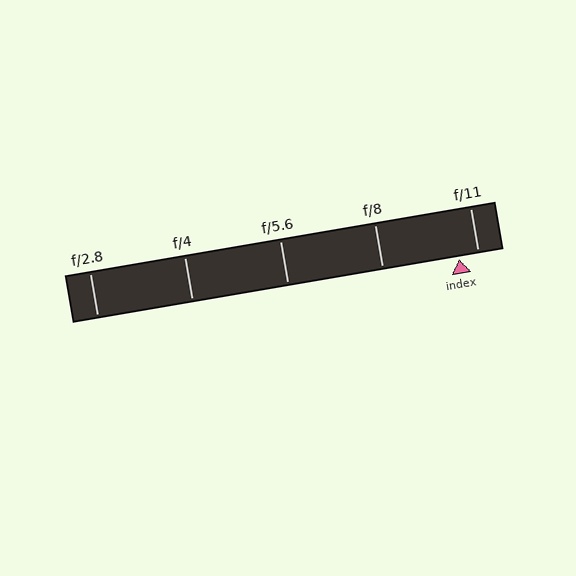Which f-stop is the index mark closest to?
The index mark is closest to f/11.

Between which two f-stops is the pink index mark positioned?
The index mark is between f/8 and f/11.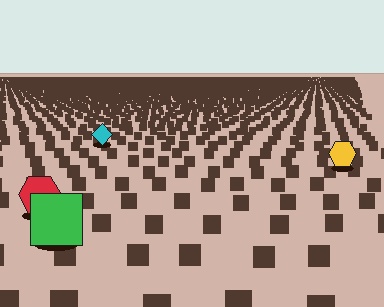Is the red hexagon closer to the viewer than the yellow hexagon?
Yes. The red hexagon is closer — you can tell from the texture gradient: the ground texture is coarser near it.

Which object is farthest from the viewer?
The cyan diamond is farthest from the viewer. It appears smaller and the ground texture around it is denser.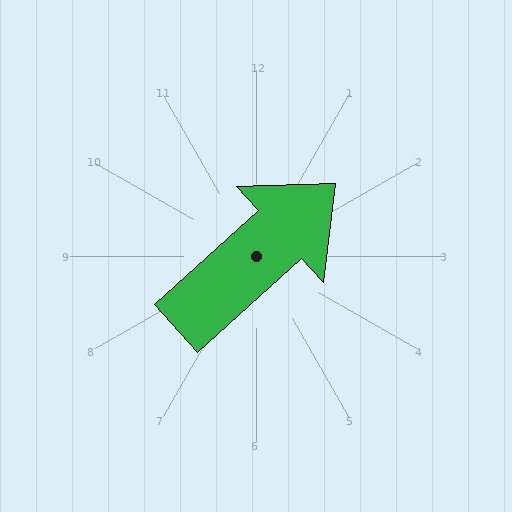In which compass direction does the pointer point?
Northeast.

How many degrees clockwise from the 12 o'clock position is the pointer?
Approximately 48 degrees.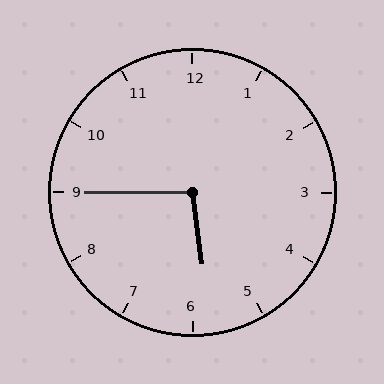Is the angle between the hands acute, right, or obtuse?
It is obtuse.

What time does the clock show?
5:45.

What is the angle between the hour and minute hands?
Approximately 98 degrees.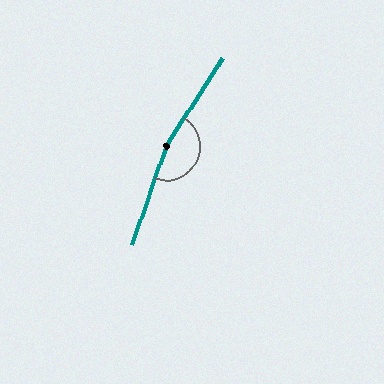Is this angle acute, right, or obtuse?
It is obtuse.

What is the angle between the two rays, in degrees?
Approximately 166 degrees.